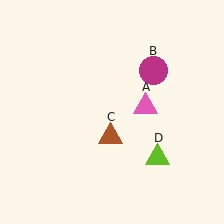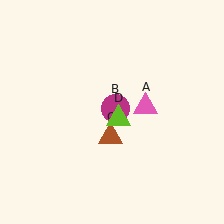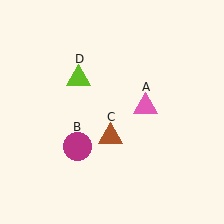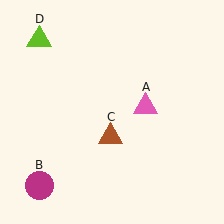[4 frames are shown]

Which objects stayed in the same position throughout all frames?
Pink triangle (object A) and brown triangle (object C) remained stationary.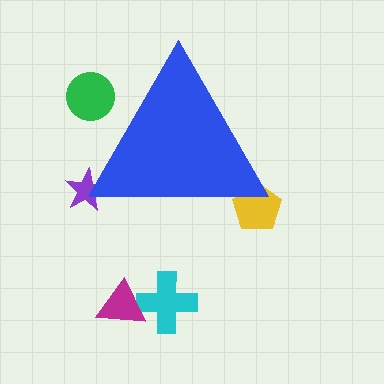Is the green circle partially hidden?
Yes, the green circle is partially hidden behind the blue triangle.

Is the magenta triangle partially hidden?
No, the magenta triangle is fully visible.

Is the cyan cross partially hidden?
No, the cyan cross is fully visible.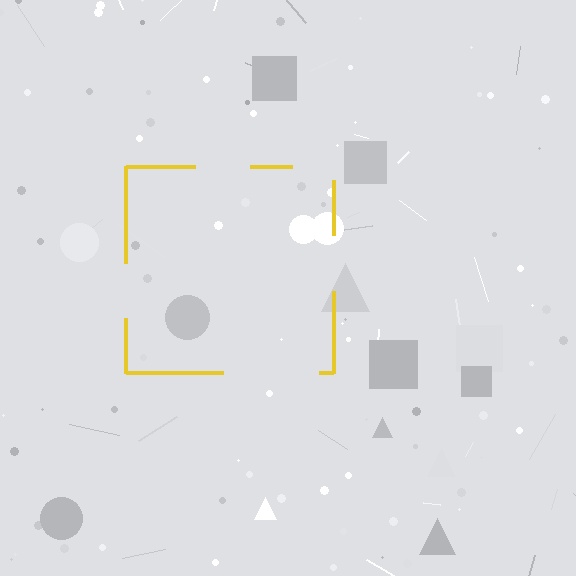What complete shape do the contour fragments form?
The contour fragments form a square.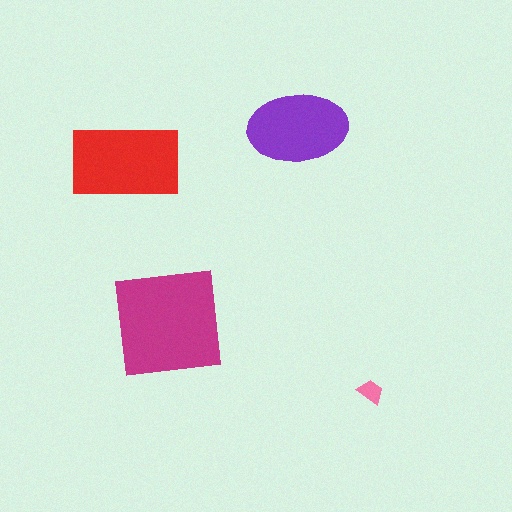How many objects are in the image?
There are 4 objects in the image.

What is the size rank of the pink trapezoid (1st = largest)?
4th.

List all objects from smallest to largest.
The pink trapezoid, the purple ellipse, the red rectangle, the magenta square.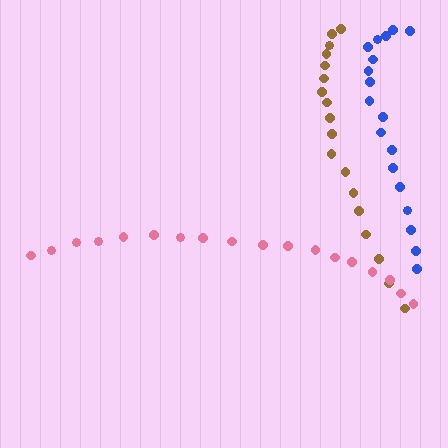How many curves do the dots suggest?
There are 3 distinct paths.